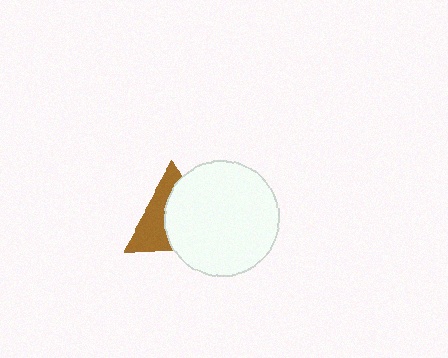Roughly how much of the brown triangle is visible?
A small part of it is visible (roughly 43%).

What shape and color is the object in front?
The object in front is a white circle.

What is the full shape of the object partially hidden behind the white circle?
The partially hidden object is a brown triangle.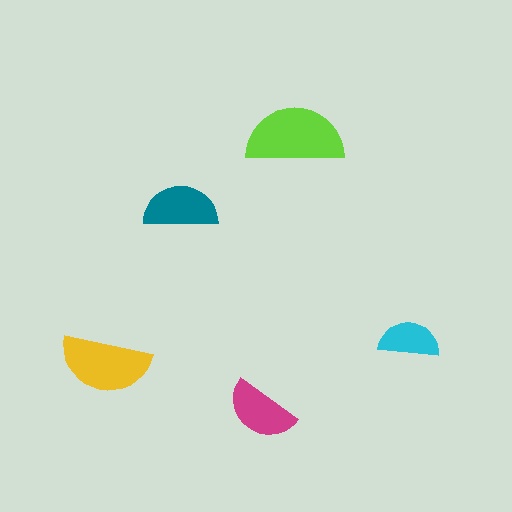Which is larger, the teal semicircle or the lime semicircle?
The lime one.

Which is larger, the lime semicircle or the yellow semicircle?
The lime one.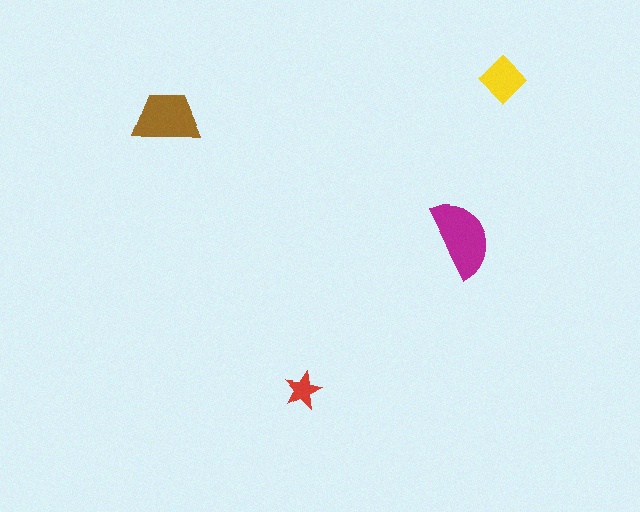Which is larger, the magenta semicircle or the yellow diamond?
The magenta semicircle.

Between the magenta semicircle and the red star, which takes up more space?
The magenta semicircle.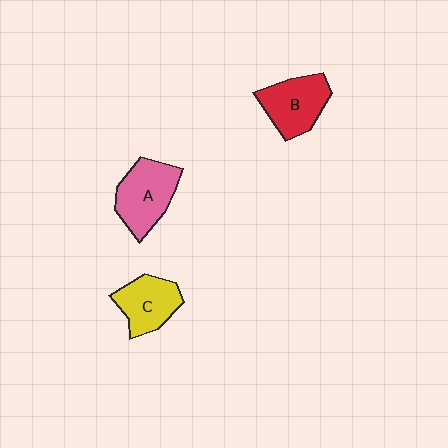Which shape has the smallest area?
Shape C (yellow).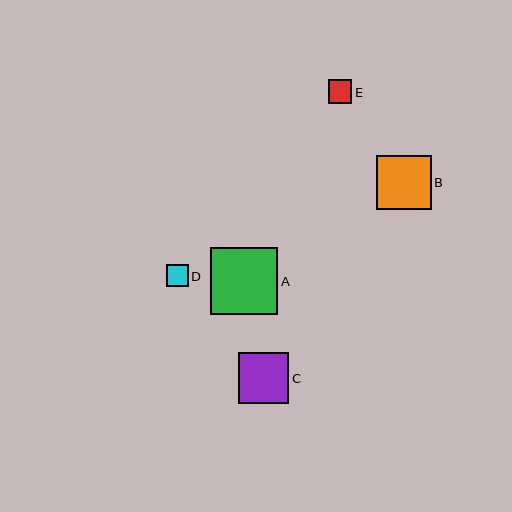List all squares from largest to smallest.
From largest to smallest: A, B, C, E, D.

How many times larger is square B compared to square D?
Square B is approximately 2.5 times the size of square D.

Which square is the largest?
Square A is the largest with a size of approximately 67 pixels.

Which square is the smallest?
Square D is the smallest with a size of approximately 22 pixels.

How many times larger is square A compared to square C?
Square A is approximately 1.3 times the size of square C.